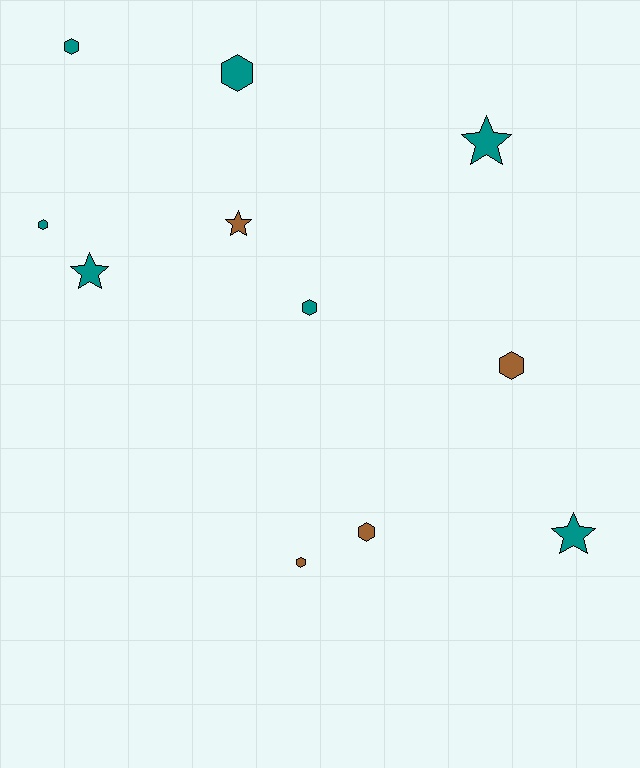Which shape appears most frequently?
Hexagon, with 7 objects.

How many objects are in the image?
There are 11 objects.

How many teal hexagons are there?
There are 4 teal hexagons.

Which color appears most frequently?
Teal, with 7 objects.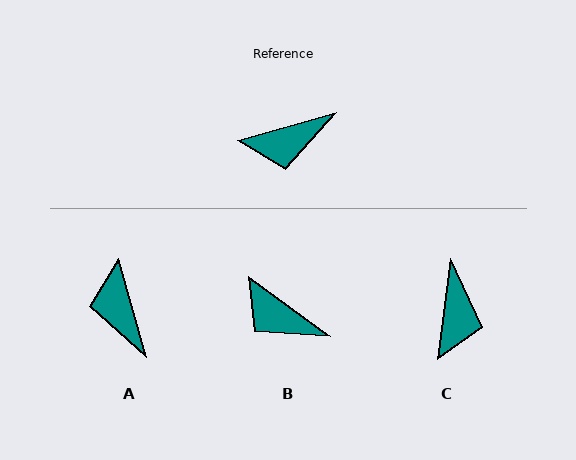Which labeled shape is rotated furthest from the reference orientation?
A, about 90 degrees away.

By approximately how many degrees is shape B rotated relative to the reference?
Approximately 52 degrees clockwise.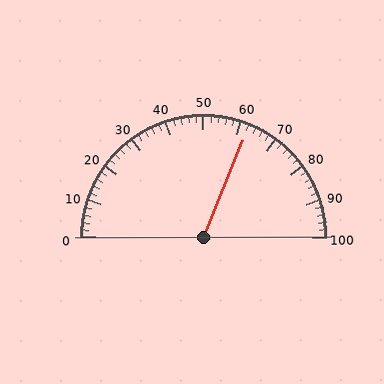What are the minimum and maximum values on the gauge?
The gauge ranges from 0 to 100.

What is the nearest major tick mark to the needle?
The nearest major tick mark is 60.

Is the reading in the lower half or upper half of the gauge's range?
The reading is in the upper half of the range (0 to 100).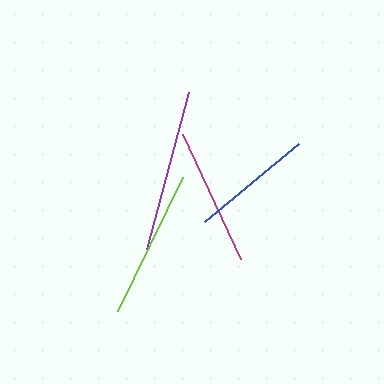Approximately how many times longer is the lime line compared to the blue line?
The lime line is approximately 1.2 times the length of the blue line.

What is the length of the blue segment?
The blue segment is approximately 122 pixels long.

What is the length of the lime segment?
The lime segment is approximately 149 pixels long.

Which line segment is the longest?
The purple line is the longest at approximately 162 pixels.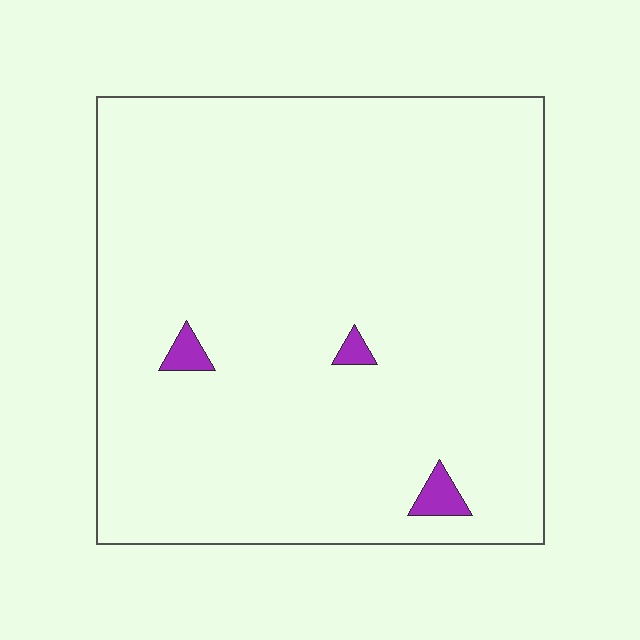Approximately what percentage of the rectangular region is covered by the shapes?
Approximately 0%.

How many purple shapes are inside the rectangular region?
3.